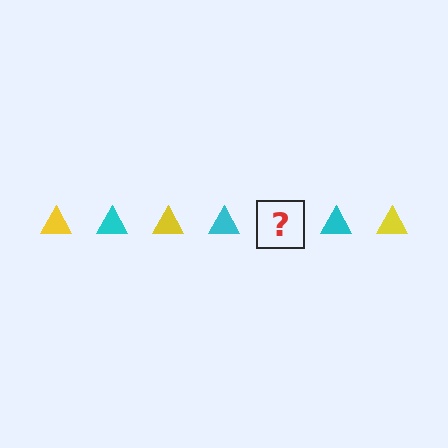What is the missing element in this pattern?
The missing element is a yellow triangle.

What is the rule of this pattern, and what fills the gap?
The rule is that the pattern cycles through yellow, cyan triangles. The gap should be filled with a yellow triangle.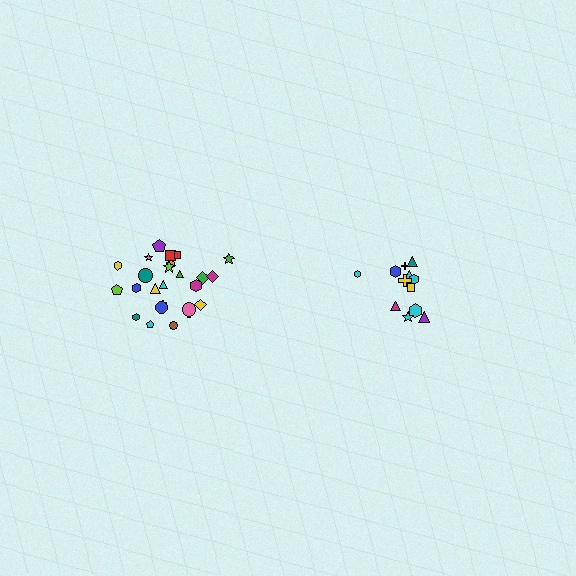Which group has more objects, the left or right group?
The left group.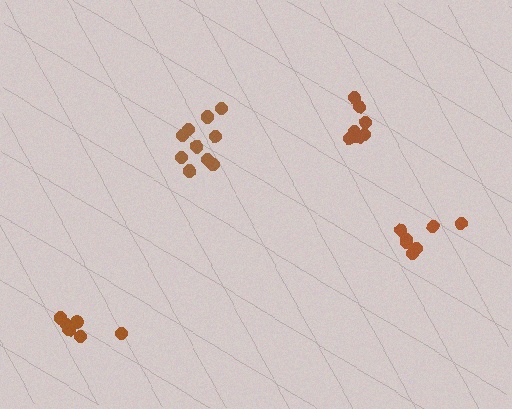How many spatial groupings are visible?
There are 4 spatial groupings.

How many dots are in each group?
Group 1: 9 dots, Group 2: 10 dots, Group 3: 7 dots, Group 4: 6 dots (32 total).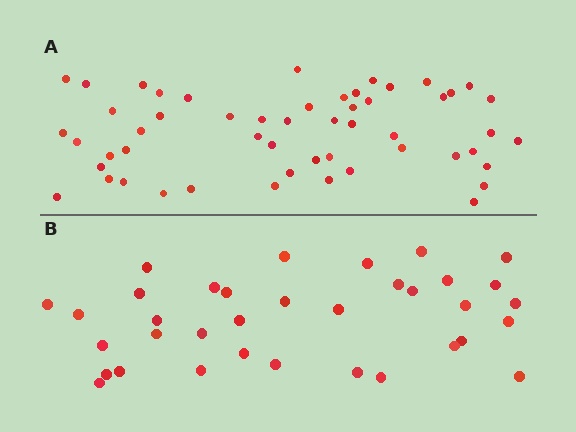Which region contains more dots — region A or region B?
Region A (the top region) has more dots.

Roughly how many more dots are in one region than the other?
Region A has approximately 20 more dots than region B.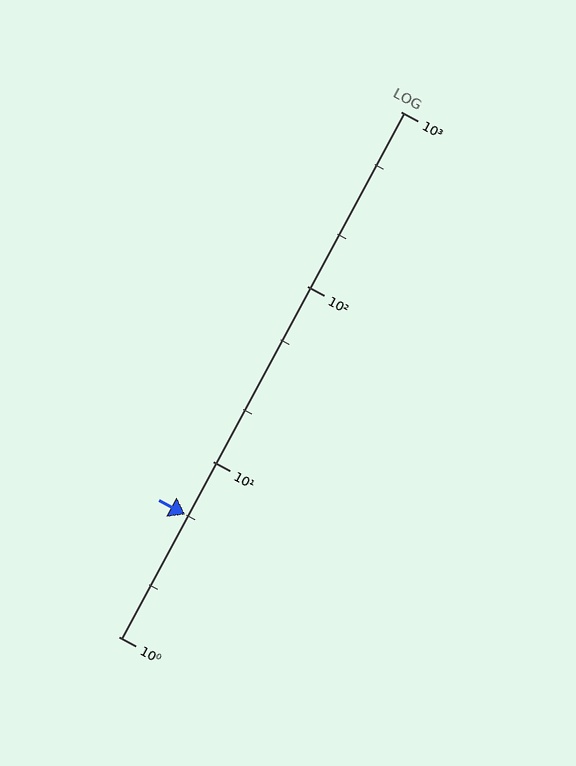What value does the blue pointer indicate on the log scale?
The pointer indicates approximately 5.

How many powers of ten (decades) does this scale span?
The scale spans 3 decades, from 1 to 1000.